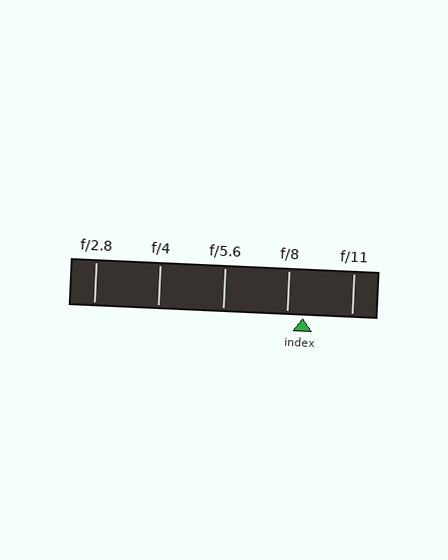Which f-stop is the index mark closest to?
The index mark is closest to f/8.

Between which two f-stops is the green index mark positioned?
The index mark is between f/8 and f/11.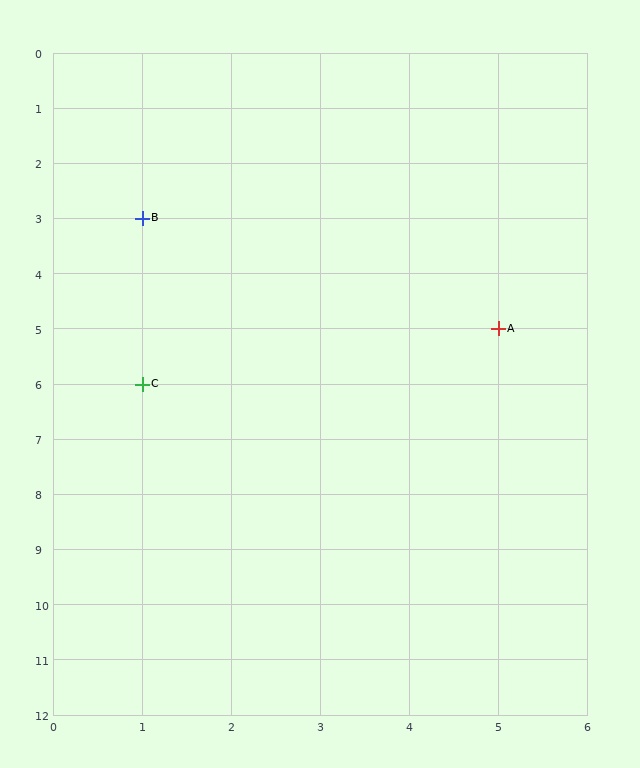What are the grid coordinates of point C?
Point C is at grid coordinates (1, 6).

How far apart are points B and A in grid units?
Points B and A are 4 columns and 2 rows apart (about 4.5 grid units diagonally).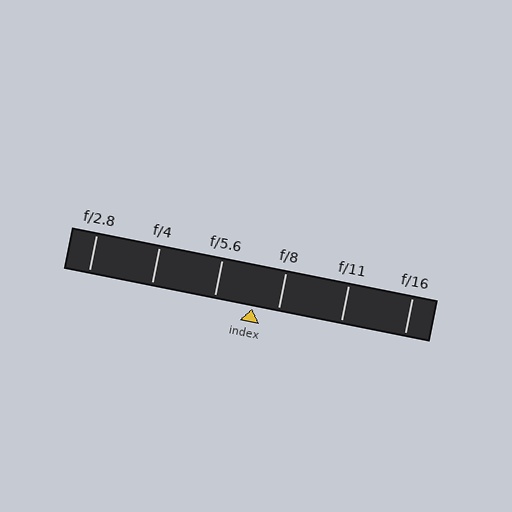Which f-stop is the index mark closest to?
The index mark is closest to f/8.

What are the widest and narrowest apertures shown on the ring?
The widest aperture shown is f/2.8 and the narrowest is f/16.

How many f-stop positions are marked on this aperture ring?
There are 6 f-stop positions marked.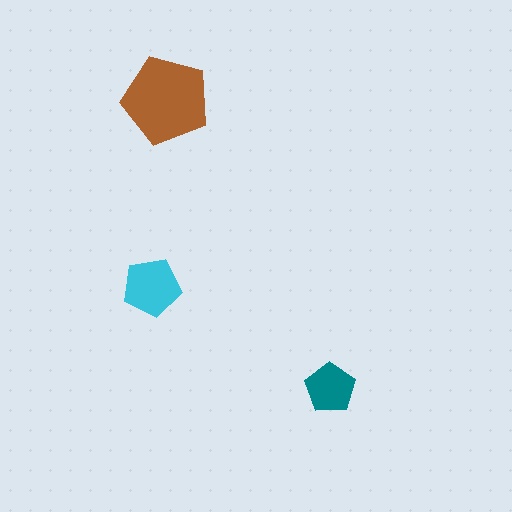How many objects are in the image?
There are 3 objects in the image.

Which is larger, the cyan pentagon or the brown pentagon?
The brown one.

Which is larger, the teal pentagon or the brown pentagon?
The brown one.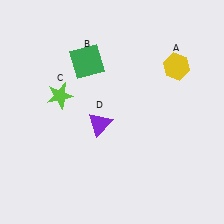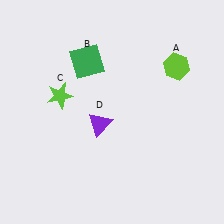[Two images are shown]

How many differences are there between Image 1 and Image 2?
There is 1 difference between the two images.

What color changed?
The hexagon (A) changed from yellow in Image 1 to lime in Image 2.